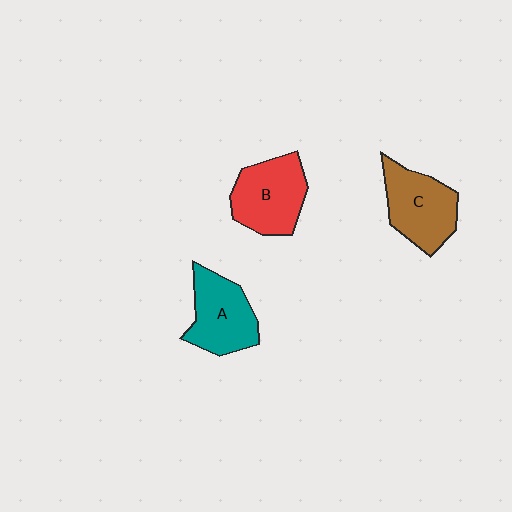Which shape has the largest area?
Shape B (red).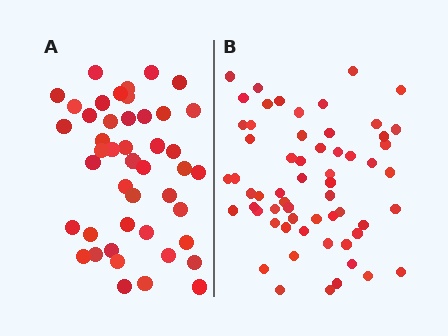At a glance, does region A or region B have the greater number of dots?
Region B (the right region) has more dots.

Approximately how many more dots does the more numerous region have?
Region B has approximately 15 more dots than region A.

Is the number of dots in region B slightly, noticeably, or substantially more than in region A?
Region B has noticeably more, but not dramatically so. The ratio is roughly 1.3 to 1.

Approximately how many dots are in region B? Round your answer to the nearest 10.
About 60 dots.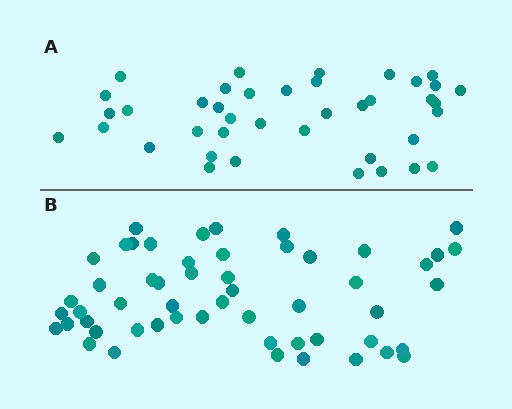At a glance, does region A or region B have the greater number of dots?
Region B (the bottom region) has more dots.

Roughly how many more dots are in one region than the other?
Region B has approximately 15 more dots than region A.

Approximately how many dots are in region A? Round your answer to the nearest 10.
About 40 dots.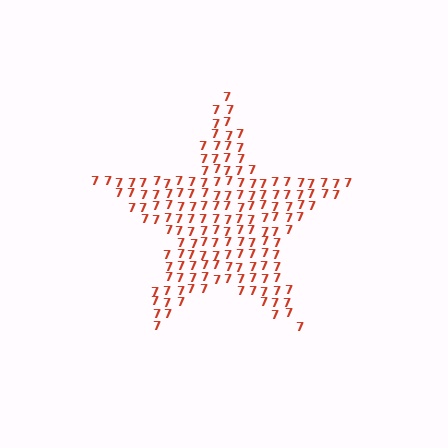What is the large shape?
The large shape is a star.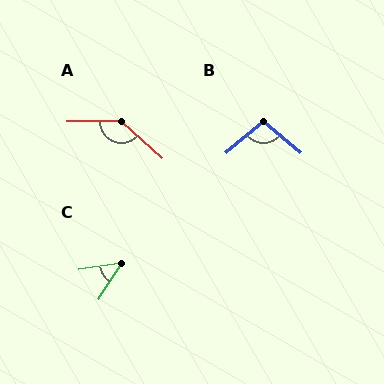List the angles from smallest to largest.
C (49°), B (100°), A (138°).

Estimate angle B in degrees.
Approximately 100 degrees.